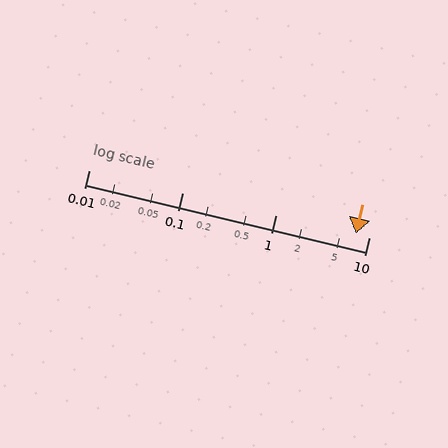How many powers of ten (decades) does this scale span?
The scale spans 3 decades, from 0.01 to 10.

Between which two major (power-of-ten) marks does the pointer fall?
The pointer is between 1 and 10.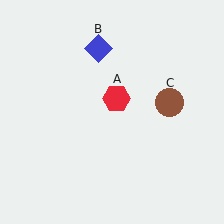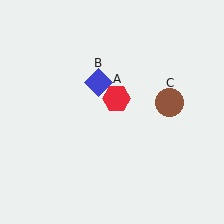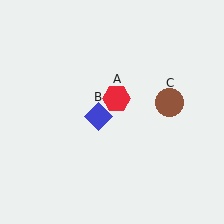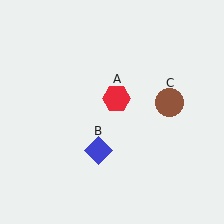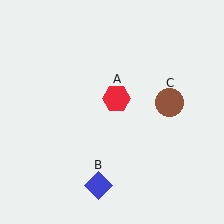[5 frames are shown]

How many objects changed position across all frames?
1 object changed position: blue diamond (object B).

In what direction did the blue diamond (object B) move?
The blue diamond (object B) moved down.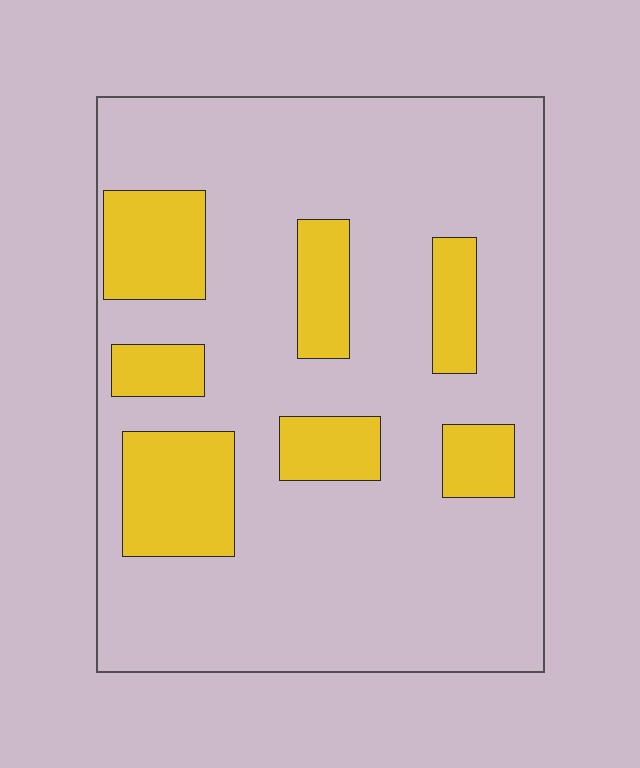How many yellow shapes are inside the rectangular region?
7.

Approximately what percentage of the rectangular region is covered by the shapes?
Approximately 20%.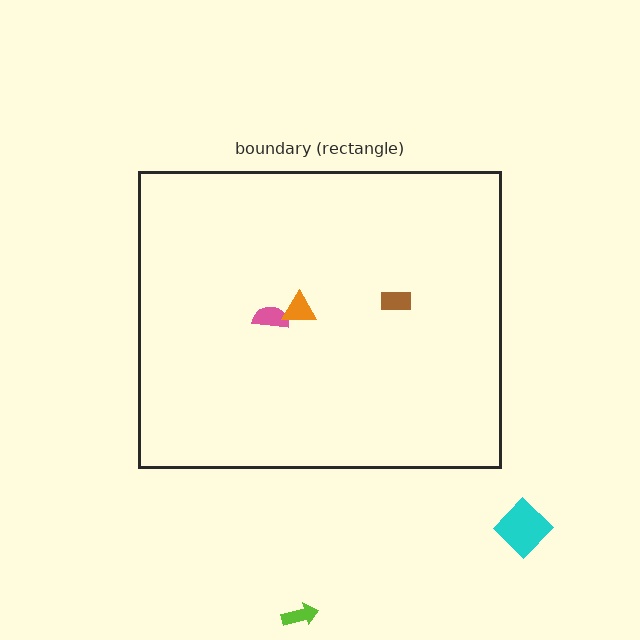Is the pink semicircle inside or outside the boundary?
Inside.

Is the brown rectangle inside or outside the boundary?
Inside.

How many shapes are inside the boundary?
3 inside, 2 outside.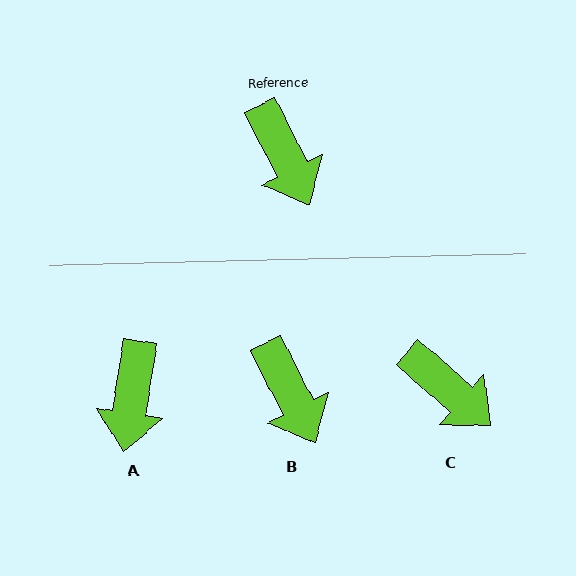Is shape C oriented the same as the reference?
No, it is off by about 22 degrees.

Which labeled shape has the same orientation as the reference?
B.